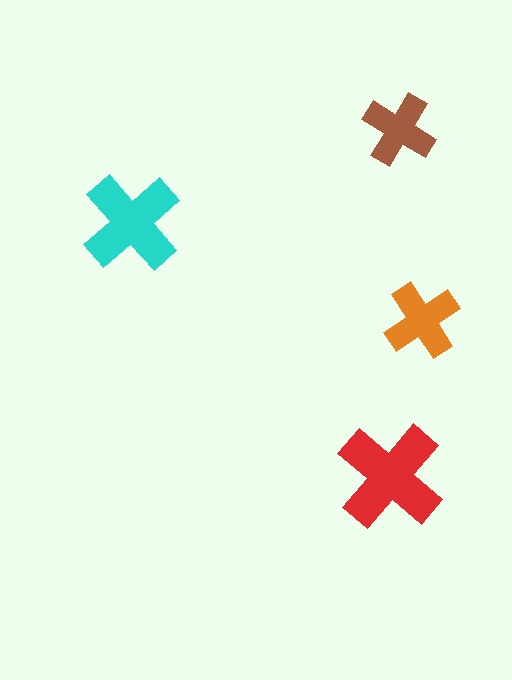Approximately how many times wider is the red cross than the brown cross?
About 1.5 times wider.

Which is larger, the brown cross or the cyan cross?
The cyan one.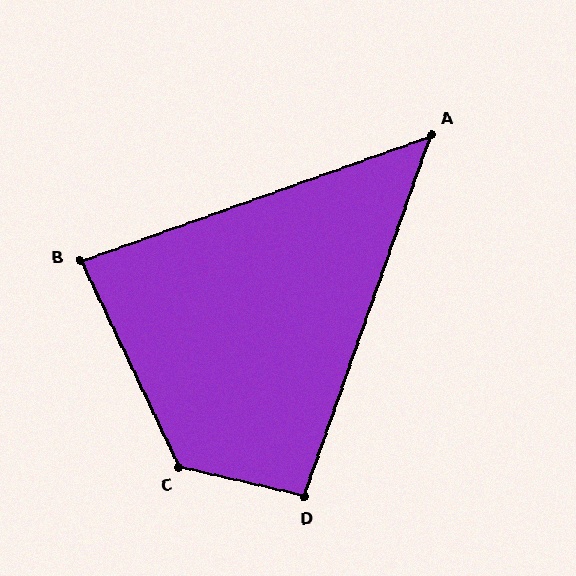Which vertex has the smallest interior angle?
A, at approximately 51 degrees.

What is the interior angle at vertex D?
Approximately 96 degrees (obtuse).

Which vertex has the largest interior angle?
C, at approximately 129 degrees.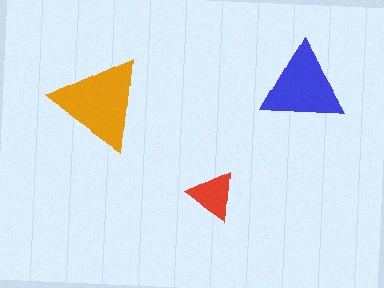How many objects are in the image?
There are 3 objects in the image.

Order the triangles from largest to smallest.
the orange one, the blue one, the red one.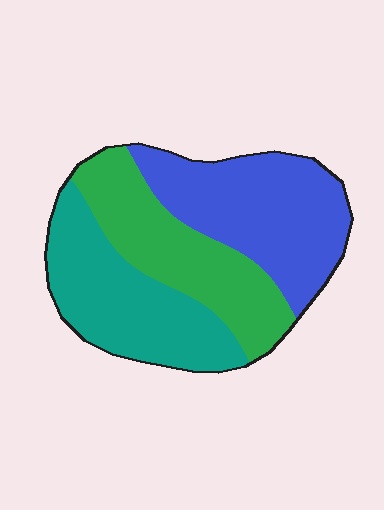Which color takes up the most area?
Blue, at roughly 35%.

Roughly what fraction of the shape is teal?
Teal covers 33% of the shape.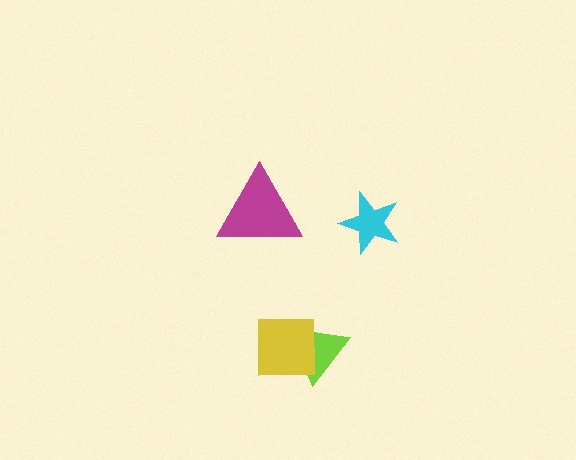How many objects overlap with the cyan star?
0 objects overlap with the cyan star.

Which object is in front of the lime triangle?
The yellow square is in front of the lime triangle.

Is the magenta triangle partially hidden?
No, no other shape covers it.